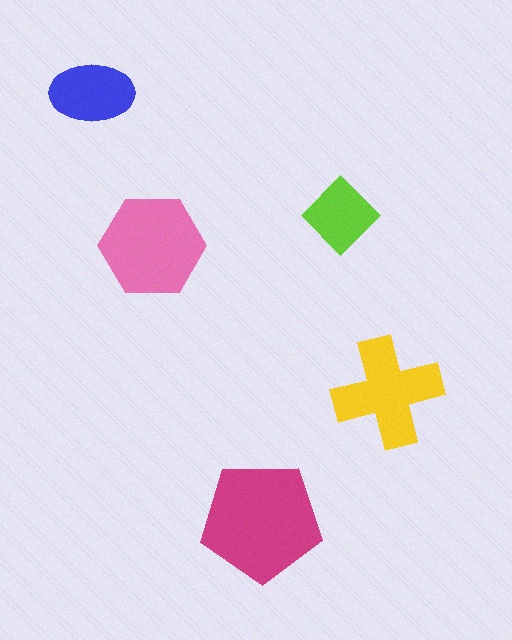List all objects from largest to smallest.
The magenta pentagon, the pink hexagon, the yellow cross, the blue ellipse, the lime diamond.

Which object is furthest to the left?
The blue ellipse is leftmost.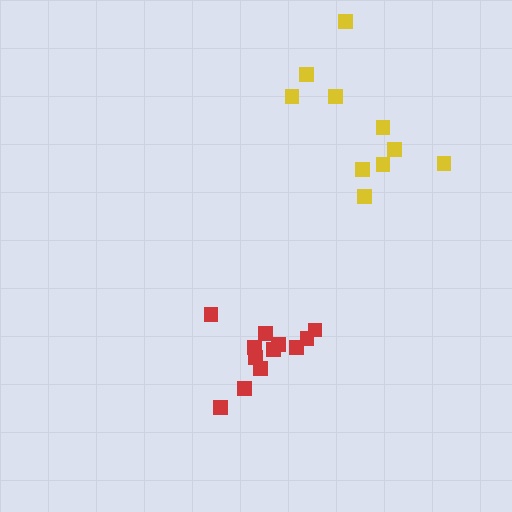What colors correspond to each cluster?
The clusters are colored: yellow, red.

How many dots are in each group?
Group 1: 10 dots, Group 2: 12 dots (22 total).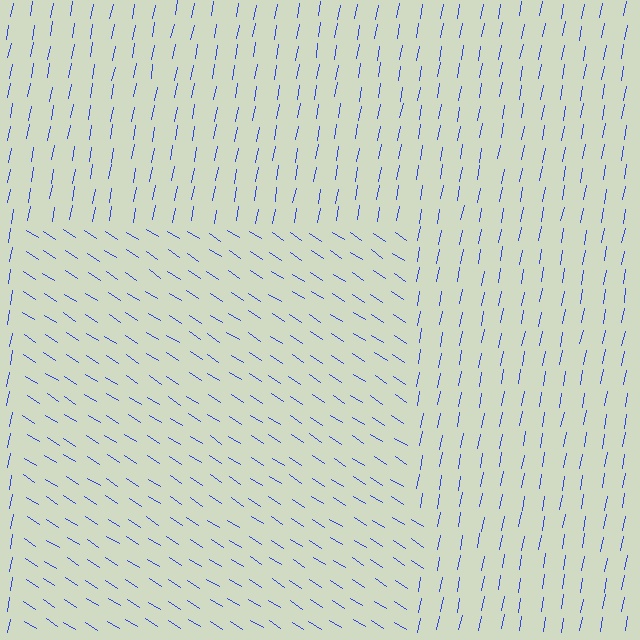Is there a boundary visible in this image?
Yes, there is a texture boundary formed by a change in line orientation.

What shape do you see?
I see a rectangle.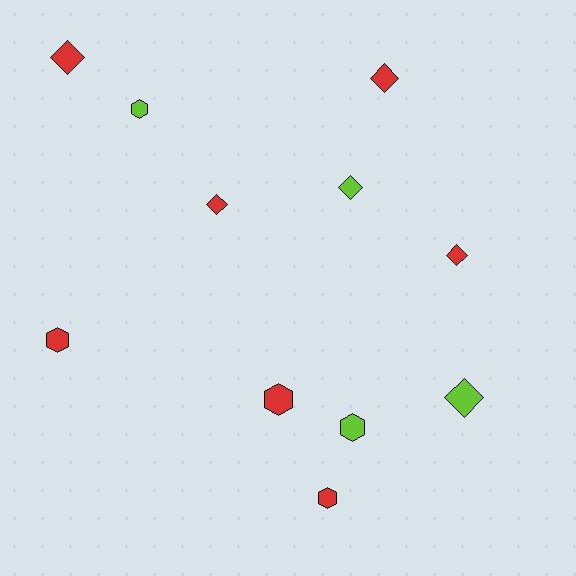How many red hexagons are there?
There are 3 red hexagons.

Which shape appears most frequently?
Diamond, with 6 objects.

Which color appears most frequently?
Red, with 7 objects.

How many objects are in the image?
There are 11 objects.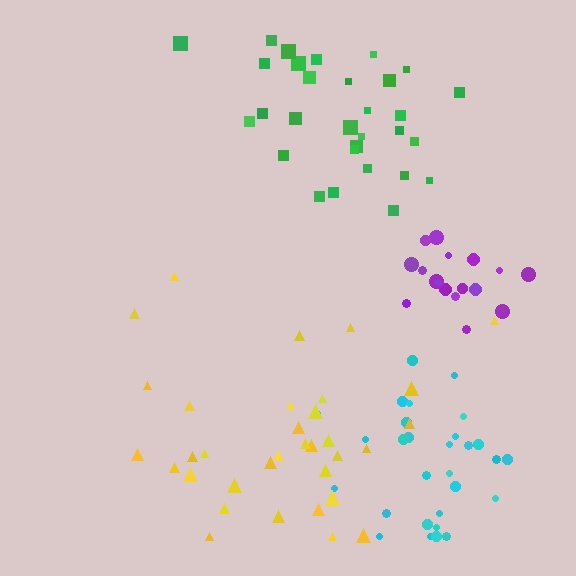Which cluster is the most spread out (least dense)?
Green.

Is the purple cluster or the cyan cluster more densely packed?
Purple.